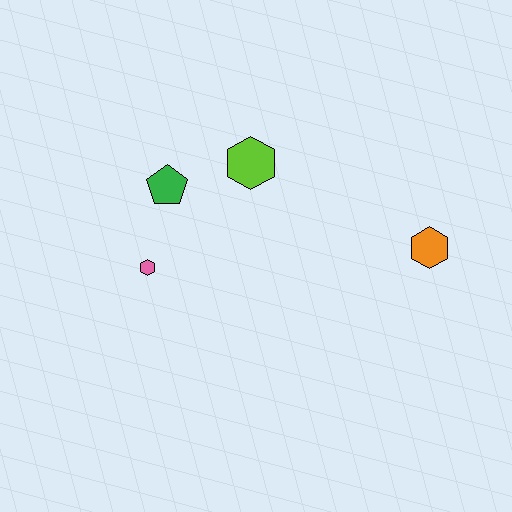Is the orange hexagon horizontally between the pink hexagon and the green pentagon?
No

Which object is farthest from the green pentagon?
The orange hexagon is farthest from the green pentagon.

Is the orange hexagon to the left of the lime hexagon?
No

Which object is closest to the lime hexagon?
The green pentagon is closest to the lime hexagon.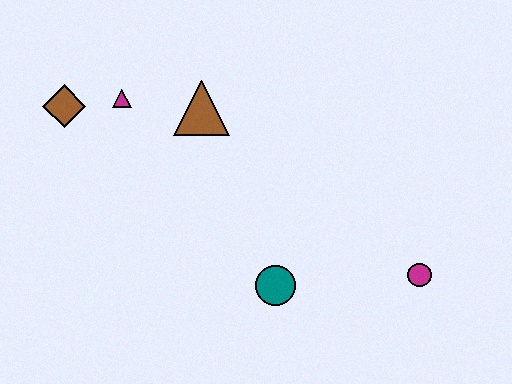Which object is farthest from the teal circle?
The brown diamond is farthest from the teal circle.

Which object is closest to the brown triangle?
The magenta triangle is closest to the brown triangle.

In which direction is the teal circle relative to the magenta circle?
The teal circle is to the left of the magenta circle.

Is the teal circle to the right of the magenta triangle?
Yes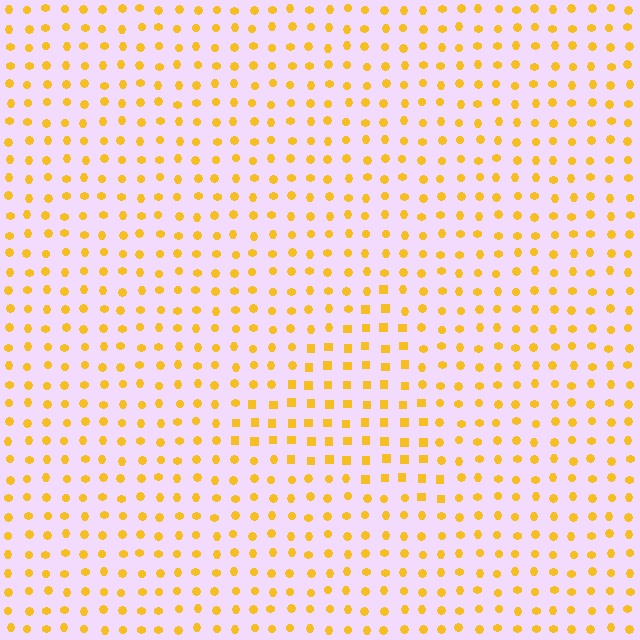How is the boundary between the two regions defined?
The boundary is defined by a change in element shape: squares inside vs. circles outside. All elements share the same color and spacing.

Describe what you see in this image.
The image is filled with small yellow elements arranged in a uniform grid. A triangle-shaped region contains squares, while the surrounding area contains circles. The boundary is defined purely by the change in element shape.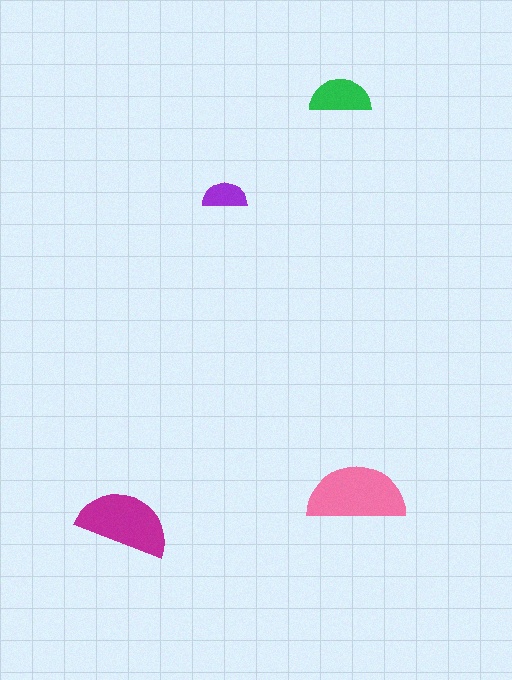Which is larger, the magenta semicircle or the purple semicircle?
The magenta one.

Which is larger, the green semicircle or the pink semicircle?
The pink one.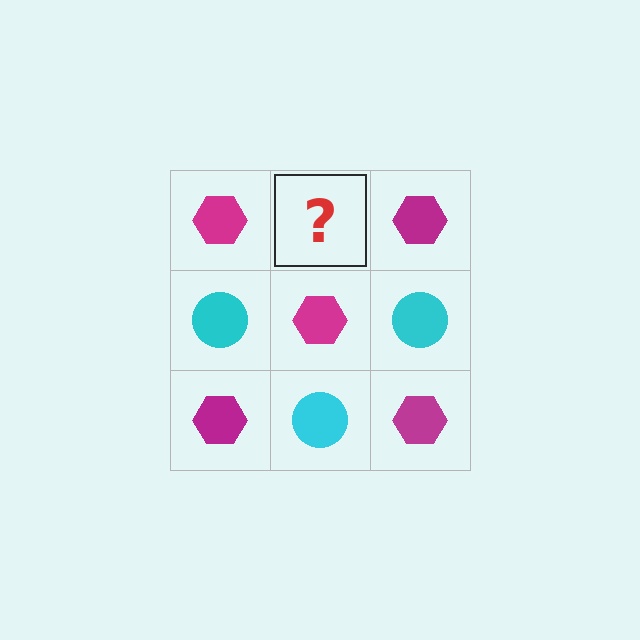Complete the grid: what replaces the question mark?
The question mark should be replaced with a cyan circle.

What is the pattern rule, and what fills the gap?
The rule is that it alternates magenta hexagon and cyan circle in a checkerboard pattern. The gap should be filled with a cyan circle.